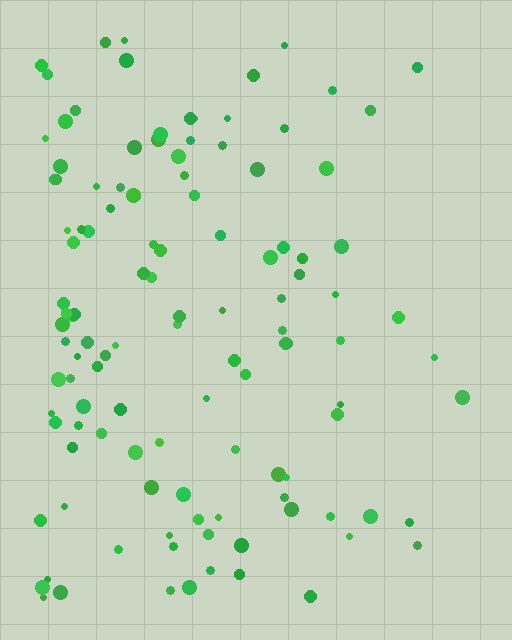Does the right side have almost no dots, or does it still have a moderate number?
Still a moderate number, just noticeably fewer than the left.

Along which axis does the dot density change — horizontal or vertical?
Horizontal.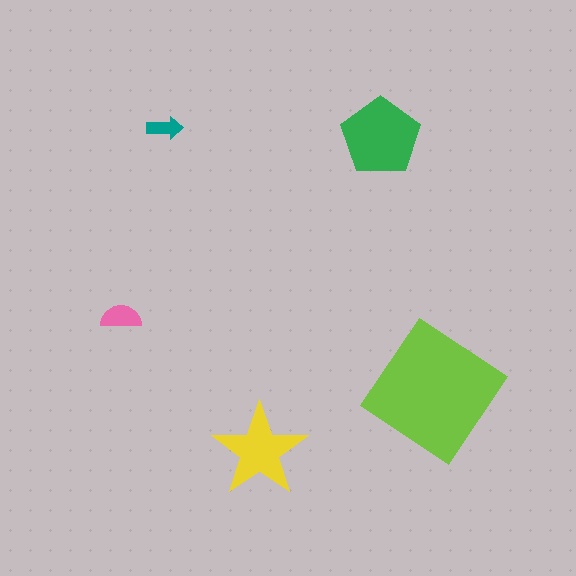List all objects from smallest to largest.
The teal arrow, the pink semicircle, the yellow star, the green pentagon, the lime diamond.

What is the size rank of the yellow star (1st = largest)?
3rd.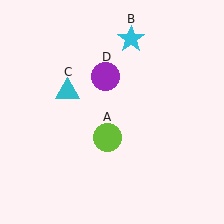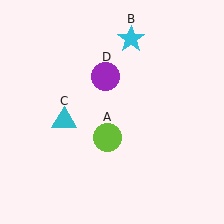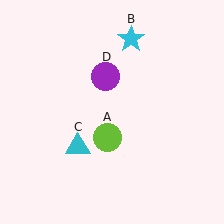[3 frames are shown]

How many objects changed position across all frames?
1 object changed position: cyan triangle (object C).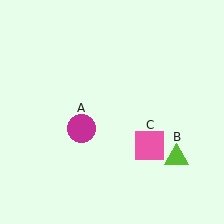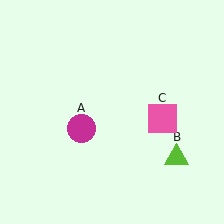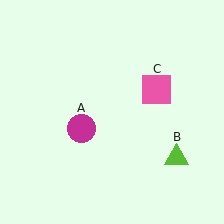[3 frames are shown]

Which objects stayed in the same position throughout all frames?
Magenta circle (object A) and lime triangle (object B) remained stationary.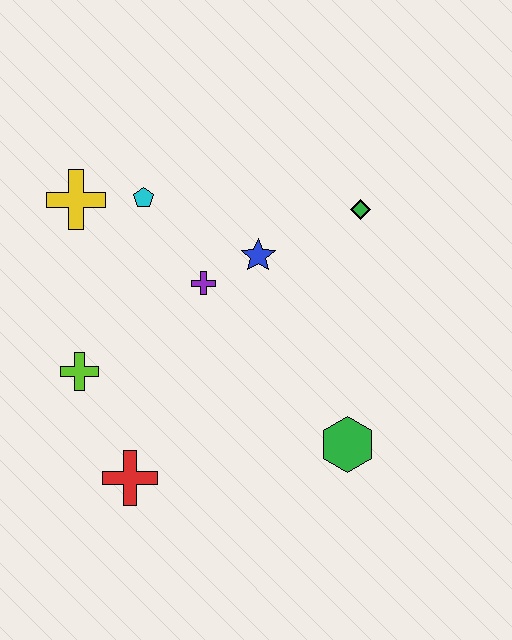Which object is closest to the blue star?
The purple cross is closest to the blue star.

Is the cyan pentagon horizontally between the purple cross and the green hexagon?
No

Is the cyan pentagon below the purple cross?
No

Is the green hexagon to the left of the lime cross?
No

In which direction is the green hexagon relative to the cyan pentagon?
The green hexagon is below the cyan pentagon.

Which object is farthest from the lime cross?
The green diamond is farthest from the lime cross.